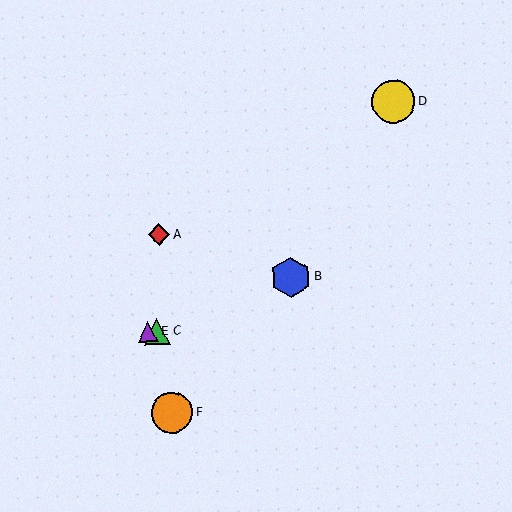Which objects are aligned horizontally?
Objects C, E are aligned horizontally.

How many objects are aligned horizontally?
2 objects (C, E) are aligned horizontally.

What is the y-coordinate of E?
Object E is at y≈332.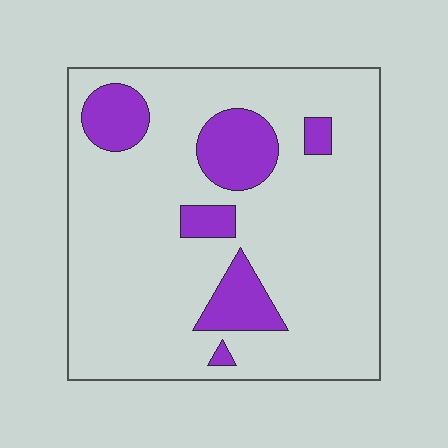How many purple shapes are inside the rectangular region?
6.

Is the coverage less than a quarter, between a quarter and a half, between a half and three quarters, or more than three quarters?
Less than a quarter.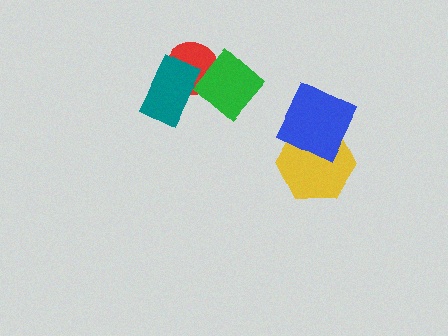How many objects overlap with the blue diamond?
1 object overlaps with the blue diamond.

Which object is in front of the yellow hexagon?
The blue diamond is in front of the yellow hexagon.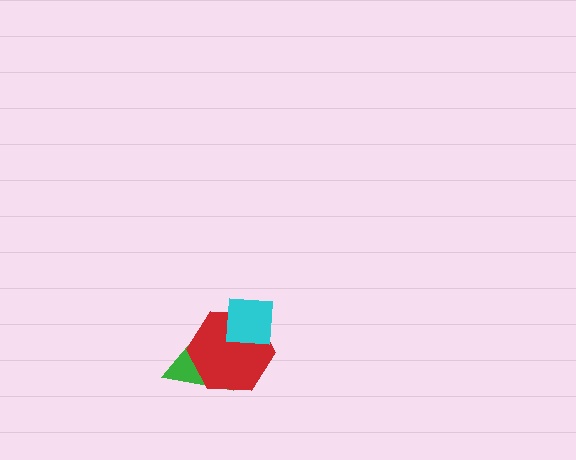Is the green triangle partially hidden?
Yes, it is partially covered by another shape.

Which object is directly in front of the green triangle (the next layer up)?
The red hexagon is directly in front of the green triangle.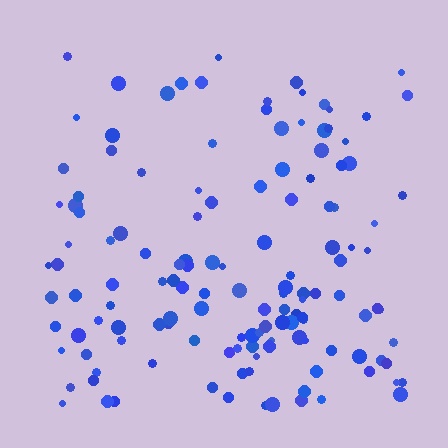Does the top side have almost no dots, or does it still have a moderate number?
Still a moderate number, just noticeably fewer than the bottom.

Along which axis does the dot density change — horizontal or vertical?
Vertical.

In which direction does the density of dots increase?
From top to bottom, with the bottom side densest.